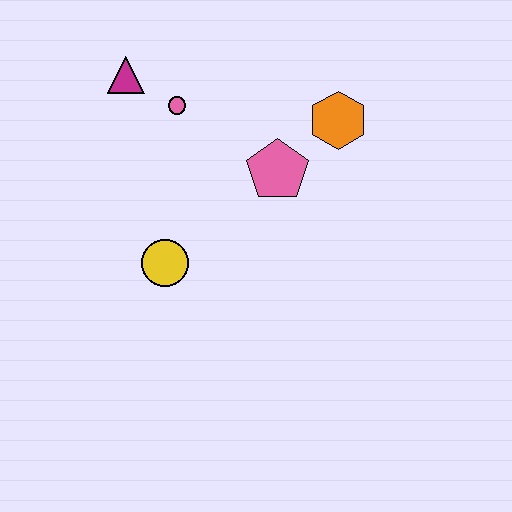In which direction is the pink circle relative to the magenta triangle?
The pink circle is to the right of the magenta triangle.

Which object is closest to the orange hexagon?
The pink pentagon is closest to the orange hexagon.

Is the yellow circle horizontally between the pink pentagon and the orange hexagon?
No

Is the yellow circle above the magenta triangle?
No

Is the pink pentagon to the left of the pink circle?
No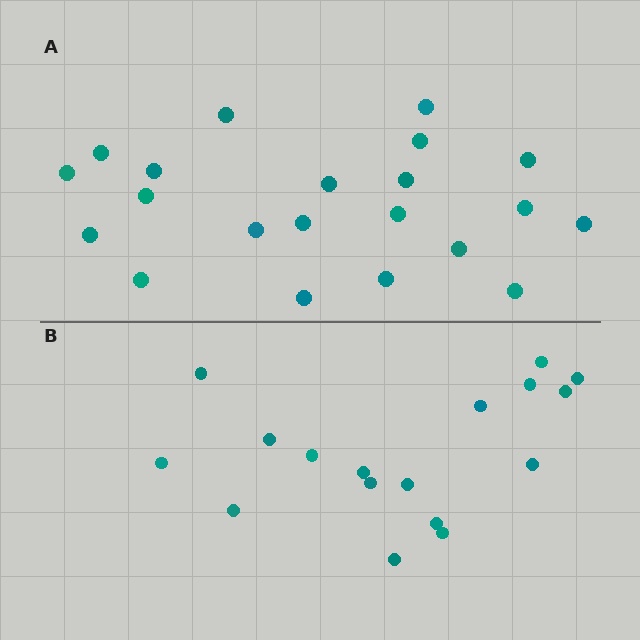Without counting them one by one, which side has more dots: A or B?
Region A (the top region) has more dots.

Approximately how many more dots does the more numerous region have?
Region A has about 4 more dots than region B.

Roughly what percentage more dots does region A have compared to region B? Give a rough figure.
About 25% more.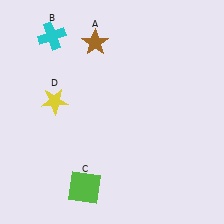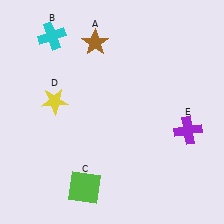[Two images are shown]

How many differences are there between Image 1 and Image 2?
There is 1 difference between the two images.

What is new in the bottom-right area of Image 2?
A purple cross (E) was added in the bottom-right area of Image 2.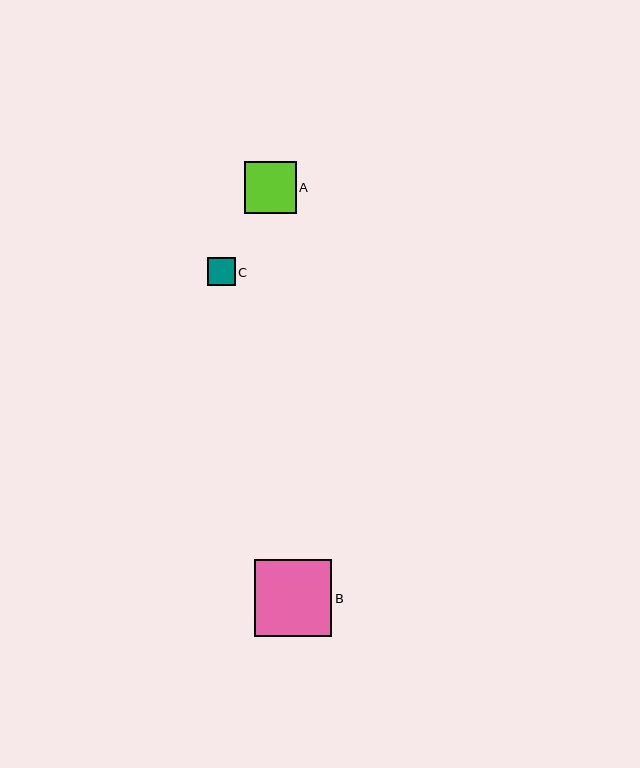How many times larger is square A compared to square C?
Square A is approximately 1.8 times the size of square C.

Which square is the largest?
Square B is the largest with a size of approximately 77 pixels.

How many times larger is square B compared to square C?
Square B is approximately 2.7 times the size of square C.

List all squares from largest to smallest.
From largest to smallest: B, A, C.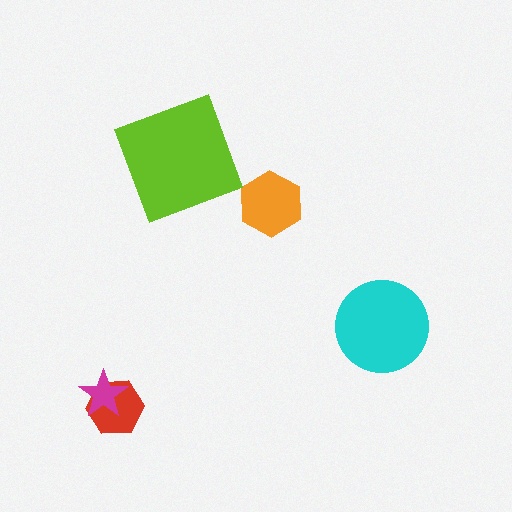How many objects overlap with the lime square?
0 objects overlap with the lime square.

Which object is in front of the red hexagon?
The magenta star is in front of the red hexagon.